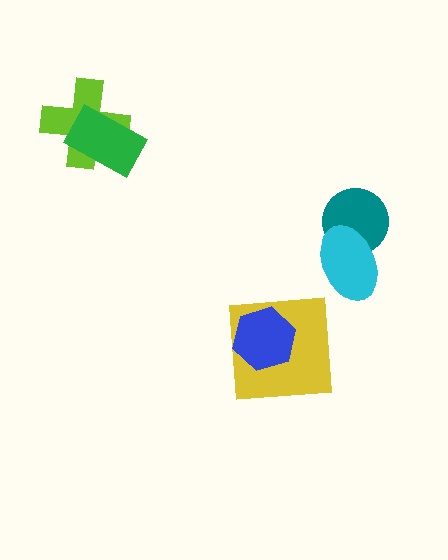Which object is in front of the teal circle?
The cyan ellipse is in front of the teal circle.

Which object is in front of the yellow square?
The blue hexagon is in front of the yellow square.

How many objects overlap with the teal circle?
1 object overlaps with the teal circle.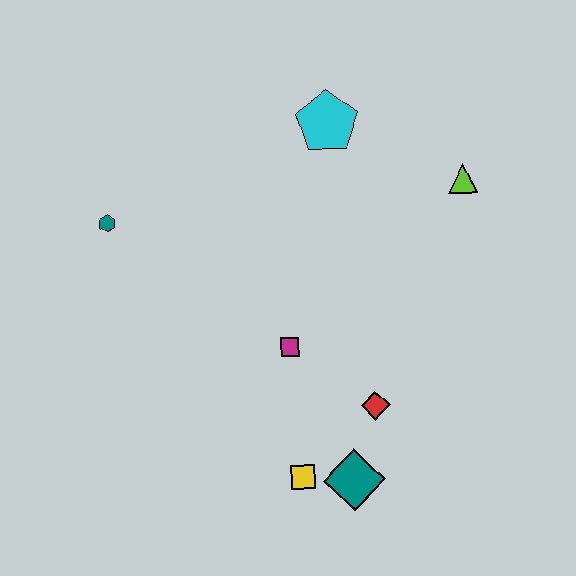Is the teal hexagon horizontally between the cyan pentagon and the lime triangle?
No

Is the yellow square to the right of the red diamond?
No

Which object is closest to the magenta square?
The red diamond is closest to the magenta square.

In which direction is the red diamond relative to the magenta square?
The red diamond is to the right of the magenta square.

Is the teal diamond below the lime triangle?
Yes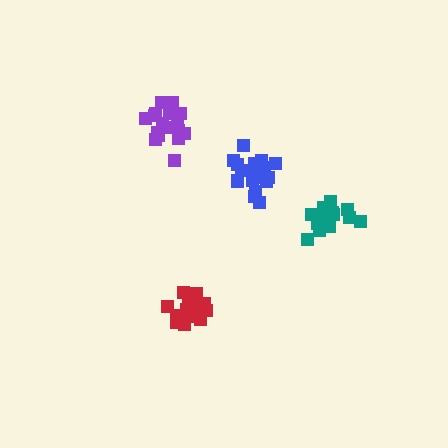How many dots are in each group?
Group 1: 16 dots, Group 2: 20 dots, Group 3: 16 dots, Group 4: 19 dots (71 total).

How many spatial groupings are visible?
There are 4 spatial groupings.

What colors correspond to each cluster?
The clusters are colored: teal, blue, red, purple.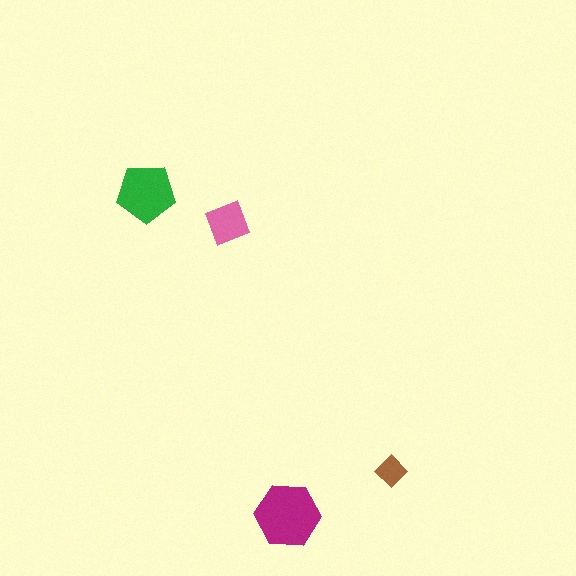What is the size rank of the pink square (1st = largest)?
3rd.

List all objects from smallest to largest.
The brown diamond, the pink square, the green pentagon, the magenta hexagon.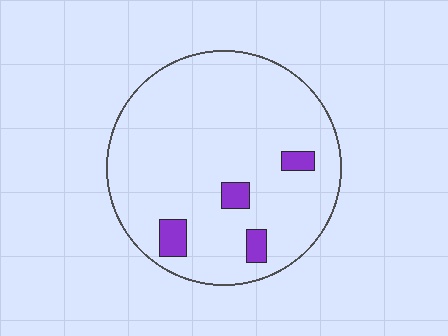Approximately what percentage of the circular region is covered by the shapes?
Approximately 5%.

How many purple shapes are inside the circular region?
4.